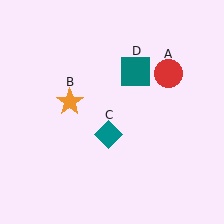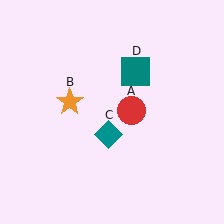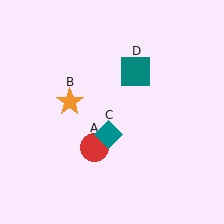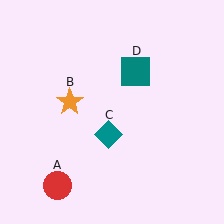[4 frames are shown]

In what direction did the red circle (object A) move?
The red circle (object A) moved down and to the left.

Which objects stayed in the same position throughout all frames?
Orange star (object B) and teal diamond (object C) and teal square (object D) remained stationary.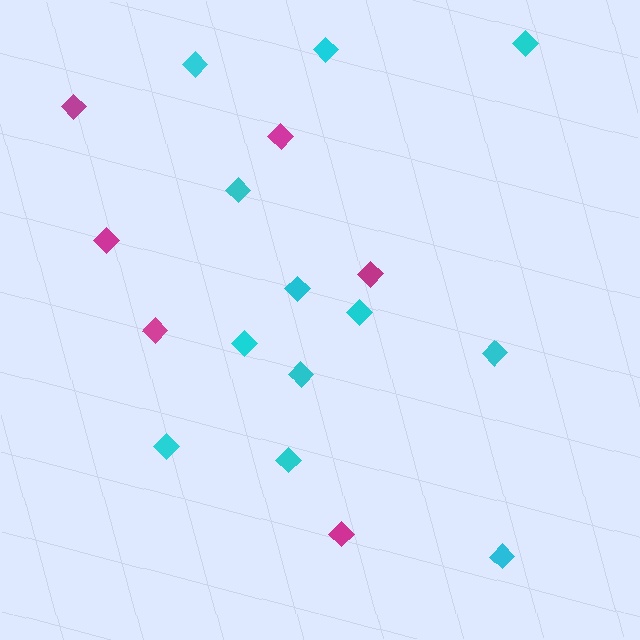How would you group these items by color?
There are 2 groups: one group of cyan diamonds (12) and one group of magenta diamonds (6).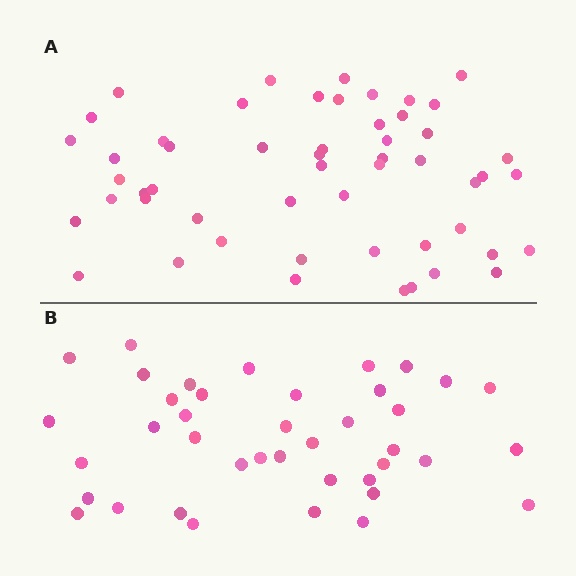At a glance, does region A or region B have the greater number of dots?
Region A (the top region) has more dots.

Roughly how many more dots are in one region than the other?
Region A has approximately 15 more dots than region B.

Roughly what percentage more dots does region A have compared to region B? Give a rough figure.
About 30% more.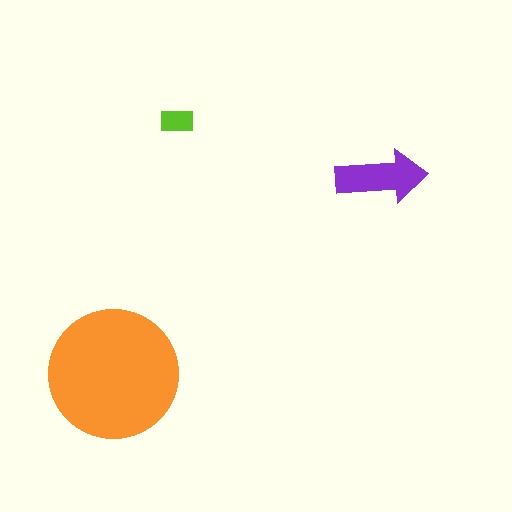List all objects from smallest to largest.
The lime rectangle, the purple arrow, the orange circle.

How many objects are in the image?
There are 3 objects in the image.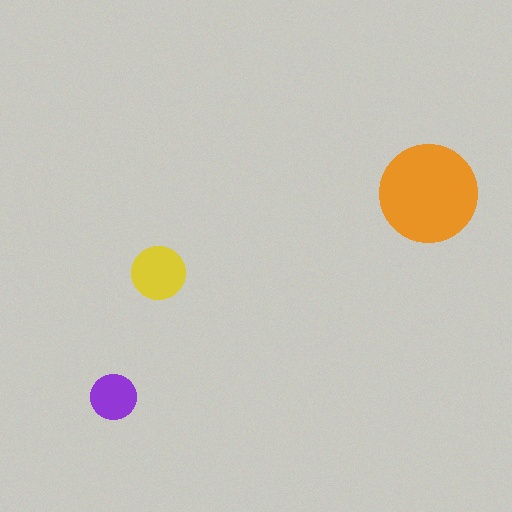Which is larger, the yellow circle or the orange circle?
The orange one.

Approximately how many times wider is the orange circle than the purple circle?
About 2 times wider.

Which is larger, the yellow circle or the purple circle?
The yellow one.